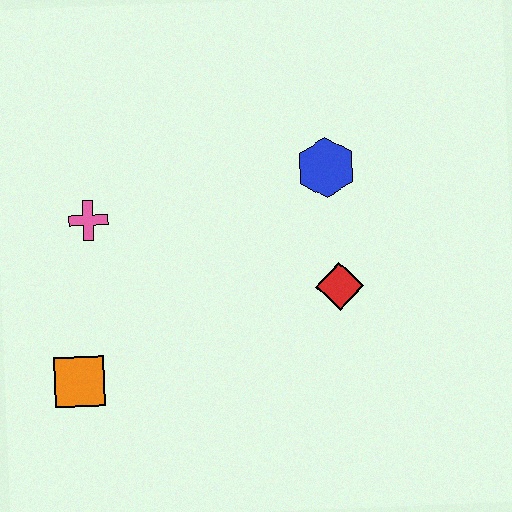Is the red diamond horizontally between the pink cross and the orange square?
No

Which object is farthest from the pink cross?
The red diamond is farthest from the pink cross.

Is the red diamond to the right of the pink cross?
Yes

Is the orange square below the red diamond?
Yes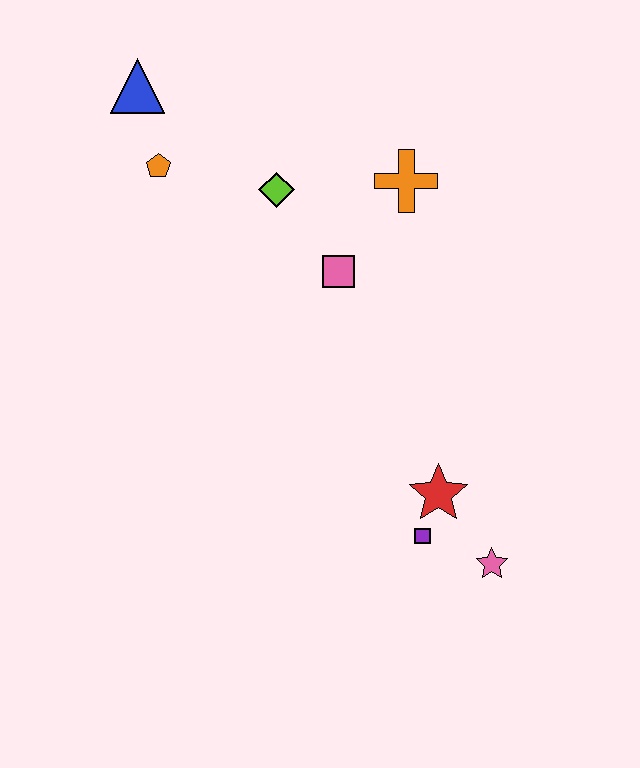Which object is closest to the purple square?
The red star is closest to the purple square.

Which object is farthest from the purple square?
The blue triangle is farthest from the purple square.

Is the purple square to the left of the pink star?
Yes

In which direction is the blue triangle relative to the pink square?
The blue triangle is to the left of the pink square.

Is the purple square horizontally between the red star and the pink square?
Yes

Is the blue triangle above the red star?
Yes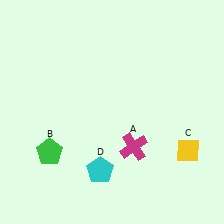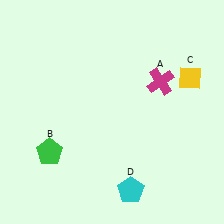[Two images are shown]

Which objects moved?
The objects that moved are: the magenta cross (A), the yellow diamond (C), the cyan pentagon (D).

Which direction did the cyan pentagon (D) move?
The cyan pentagon (D) moved right.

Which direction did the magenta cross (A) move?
The magenta cross (A) moved up.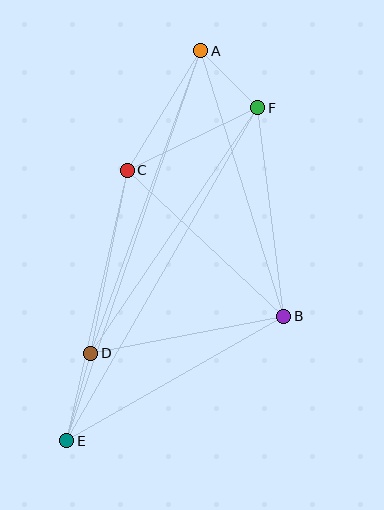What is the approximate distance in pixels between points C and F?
The distance between C and F is approximately 145 pixels.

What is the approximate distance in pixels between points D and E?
The distance between D and E is approximately 91 pixels.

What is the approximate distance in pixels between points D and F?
The distance between D and F is approximately 297 pixels.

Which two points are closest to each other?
Points A and F are closest to each other.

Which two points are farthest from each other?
Points A and E are farthest from each other.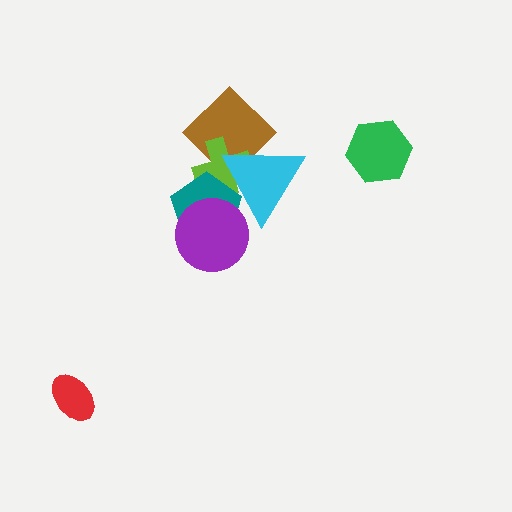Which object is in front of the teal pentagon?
The purple circle is in front of the teal pentagon.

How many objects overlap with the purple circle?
2 objects overlap with the purple circle.